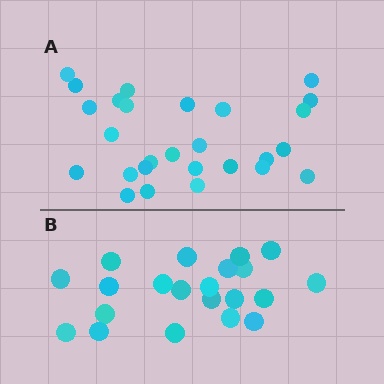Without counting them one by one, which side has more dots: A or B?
Region A (the top region) has more dots.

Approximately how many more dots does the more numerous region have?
Region A has about 6 more dots than region B.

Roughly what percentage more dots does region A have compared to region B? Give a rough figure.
About 30% more.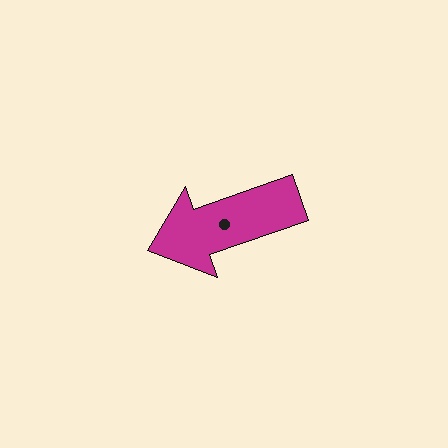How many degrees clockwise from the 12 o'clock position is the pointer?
Approximately 251 degrees.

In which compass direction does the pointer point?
West.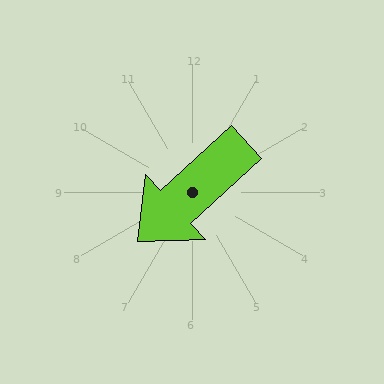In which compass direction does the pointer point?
Southwest.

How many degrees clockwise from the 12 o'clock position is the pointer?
Approximately 227 degrees.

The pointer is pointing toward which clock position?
Roughly 8 o'clock.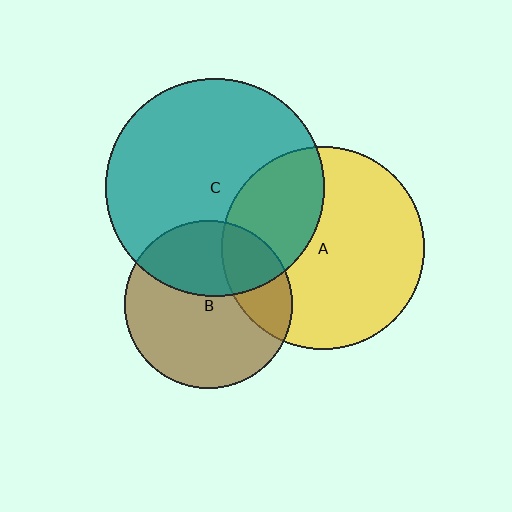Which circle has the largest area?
Circle C (teal).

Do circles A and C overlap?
Yes.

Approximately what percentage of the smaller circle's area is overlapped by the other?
Approximately 30%.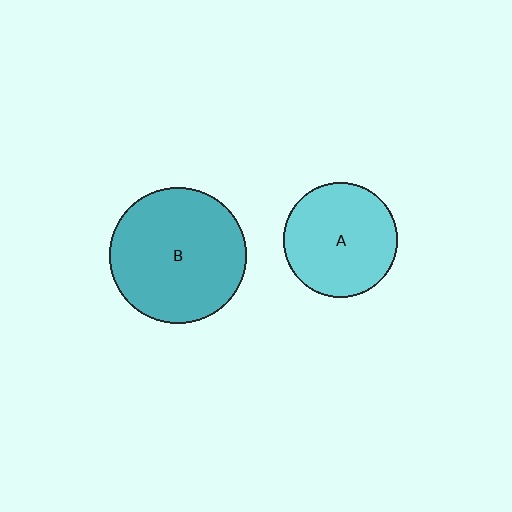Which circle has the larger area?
Circle B (teal).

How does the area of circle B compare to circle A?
Approximately 1.4 times.